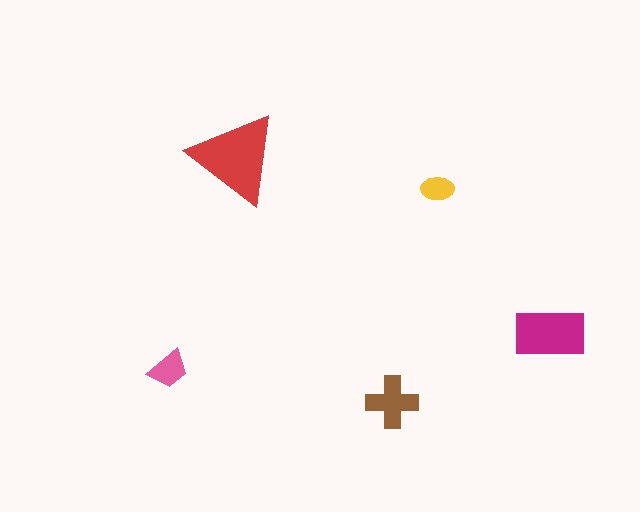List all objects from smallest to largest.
The yellow ellipse, the pink trapezoid, the brown cross, the magenta rectangle, the red triangle.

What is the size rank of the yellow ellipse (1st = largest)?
5th.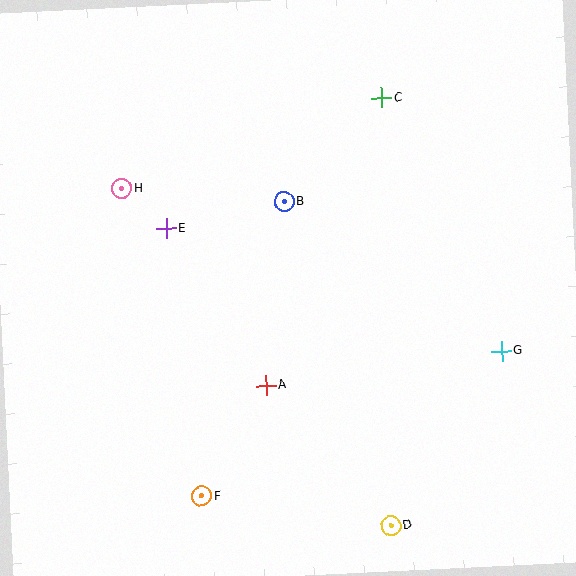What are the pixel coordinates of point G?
Point G is at (502, 351).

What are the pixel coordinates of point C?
Point C is at (381, 98).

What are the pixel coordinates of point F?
Point F is at (201, 496).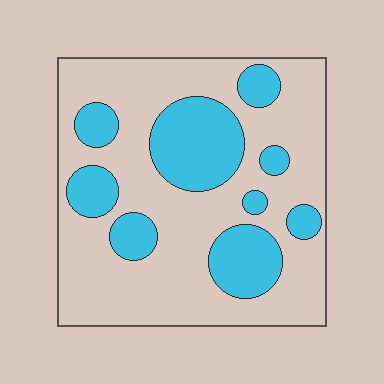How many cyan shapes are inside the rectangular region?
9.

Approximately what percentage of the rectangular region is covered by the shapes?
Approximately 30%.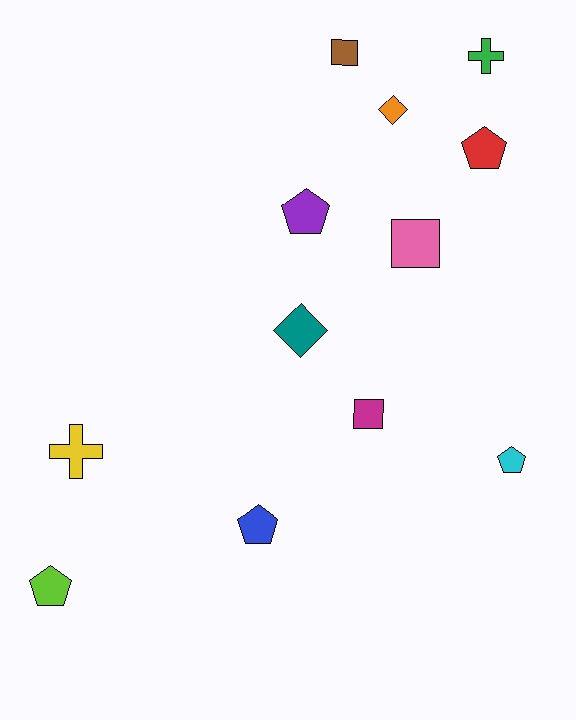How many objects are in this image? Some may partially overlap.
There are 12 objects.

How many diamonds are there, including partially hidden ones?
There are 2 diamonds.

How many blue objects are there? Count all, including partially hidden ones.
There is 1 blue object.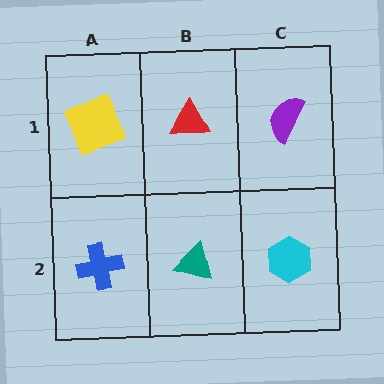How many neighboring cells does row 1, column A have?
2.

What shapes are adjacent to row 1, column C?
A cyan hexagon (row 2, column C), a red triangle (row 1, column B).